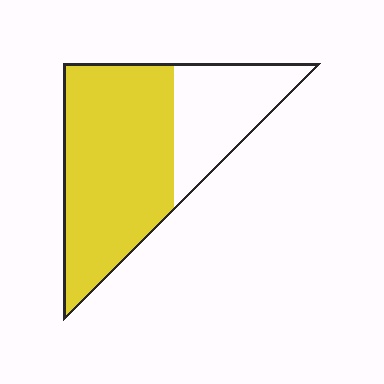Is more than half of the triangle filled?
Yes.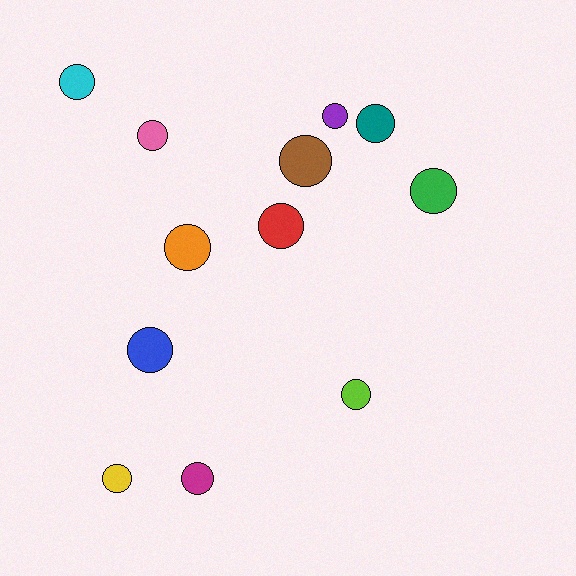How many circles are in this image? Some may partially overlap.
There are 12 circles.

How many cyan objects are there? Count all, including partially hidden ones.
There is 1 cyan object.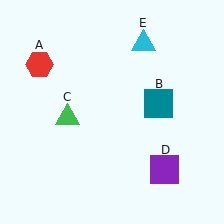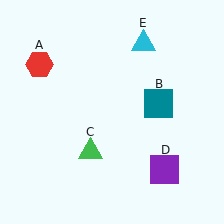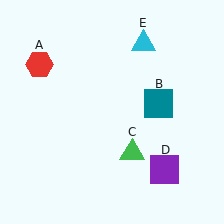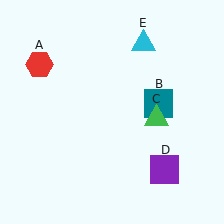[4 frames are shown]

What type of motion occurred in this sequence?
The green triangle (object C) rotated counterclockwise around the center of the scene.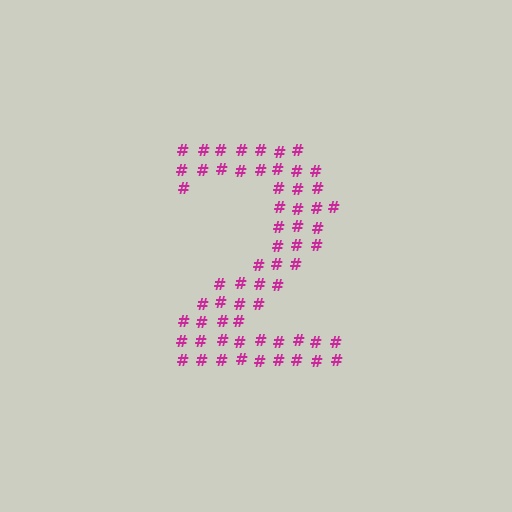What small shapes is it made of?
It is made of small hash symbols.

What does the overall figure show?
The overall figure shows the digit 2.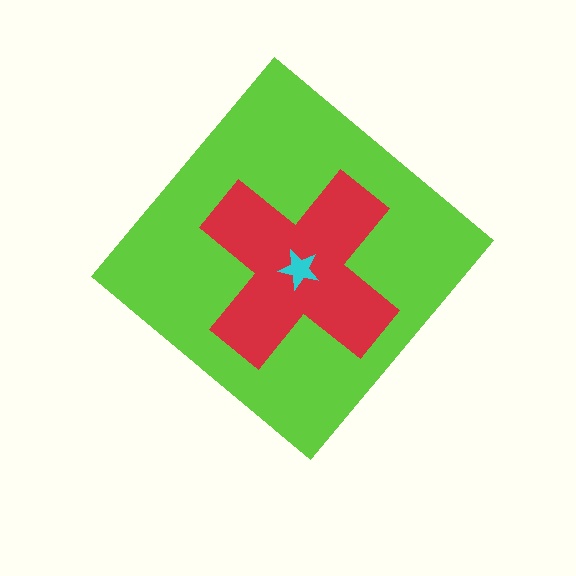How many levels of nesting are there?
3.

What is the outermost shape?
The lime diamond.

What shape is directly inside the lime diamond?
The red cross.